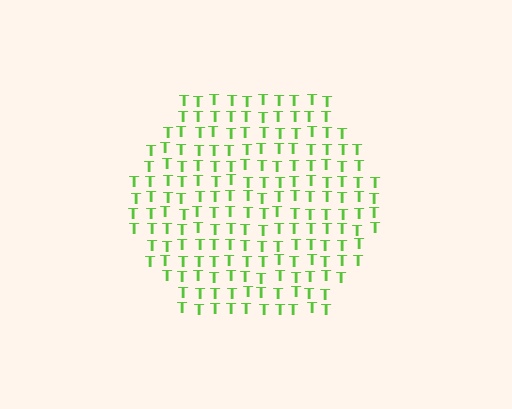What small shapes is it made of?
It is made of small letter T's.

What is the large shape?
The large shape is a hexagon.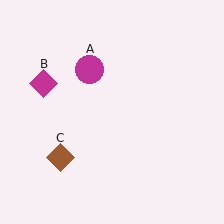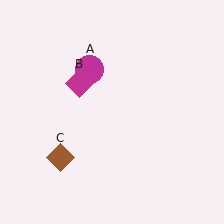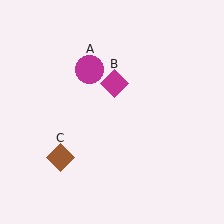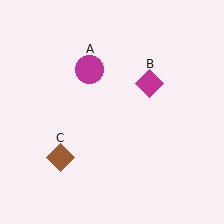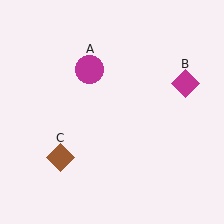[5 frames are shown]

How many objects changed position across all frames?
1 object changed position: magenta diamond (object B).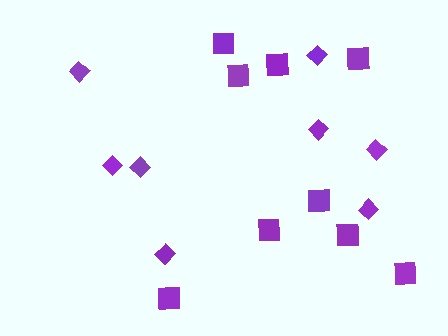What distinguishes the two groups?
There are 2 groups: one group of diamonds (8) and one group of squares (9).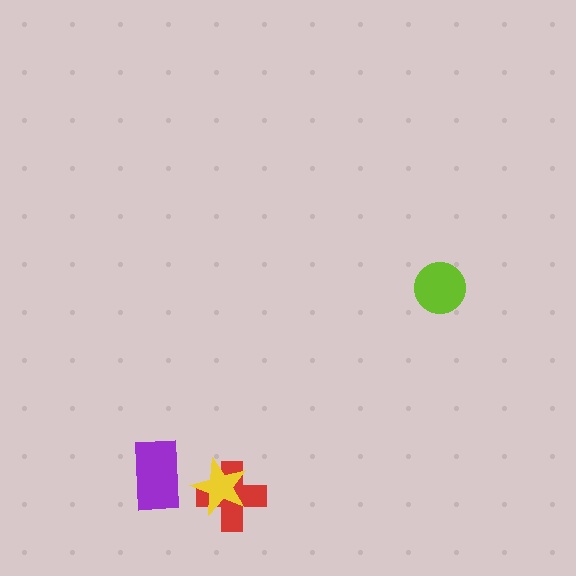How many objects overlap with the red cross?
1 object overlaps with the red cross.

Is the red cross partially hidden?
Yes, it is partially covered by another shape.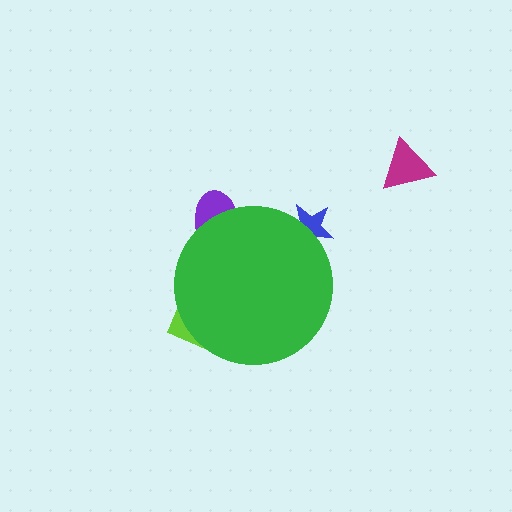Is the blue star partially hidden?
Yes, the blue star is partially hidden behind the green circle.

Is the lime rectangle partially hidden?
Yes, the lime rectangle is partially hidden behind the green circle.